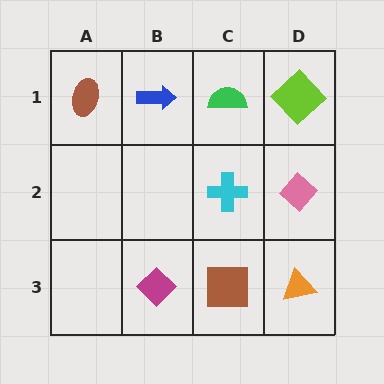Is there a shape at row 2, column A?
No, that cell is empty.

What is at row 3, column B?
A magenta diamond.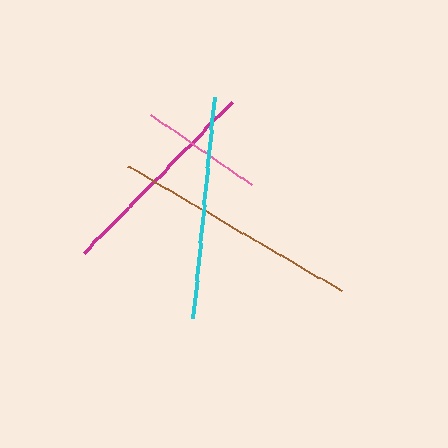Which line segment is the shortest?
The pink line is the shortest at approximately 123 pixels.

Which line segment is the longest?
The brown line is the longest at approximately 247 pixels.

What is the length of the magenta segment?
The magenta segment is approximately 212 pixels long.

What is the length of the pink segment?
The pink segment is approximately 123 pixels long.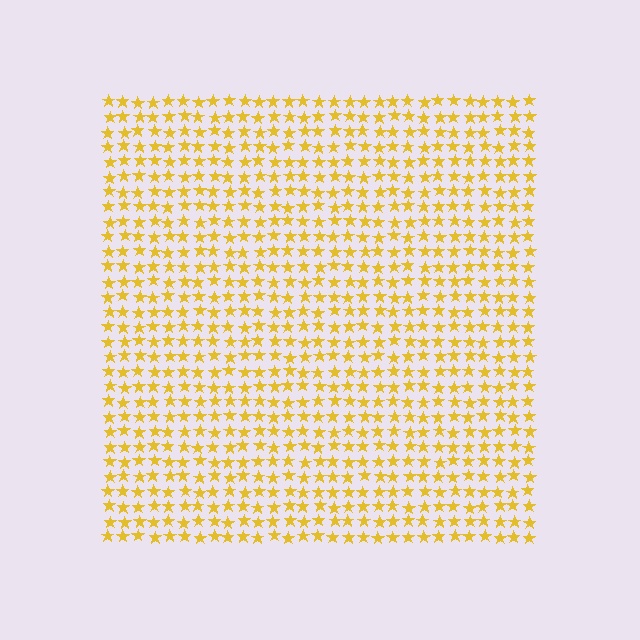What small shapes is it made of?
It is made of small stars.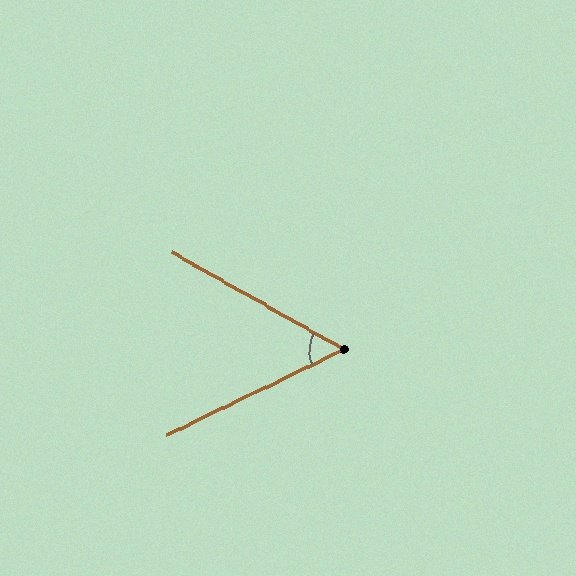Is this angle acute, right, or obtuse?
It is acute.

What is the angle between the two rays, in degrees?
Approximately 55 degrees.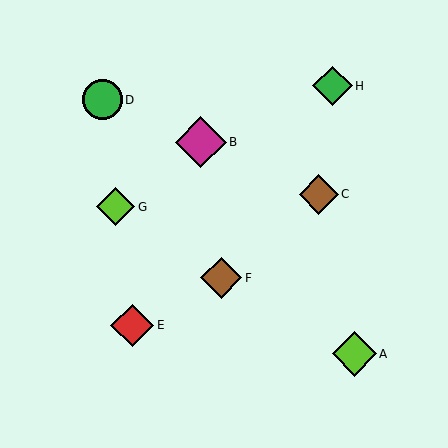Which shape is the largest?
The magenta diamond (labeled B) is the largest.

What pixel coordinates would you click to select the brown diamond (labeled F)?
Click at (221, 278) to select the brown diamond F.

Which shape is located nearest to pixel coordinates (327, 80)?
The green diamond (labeled H) at (332, 86) is nearest to that location.